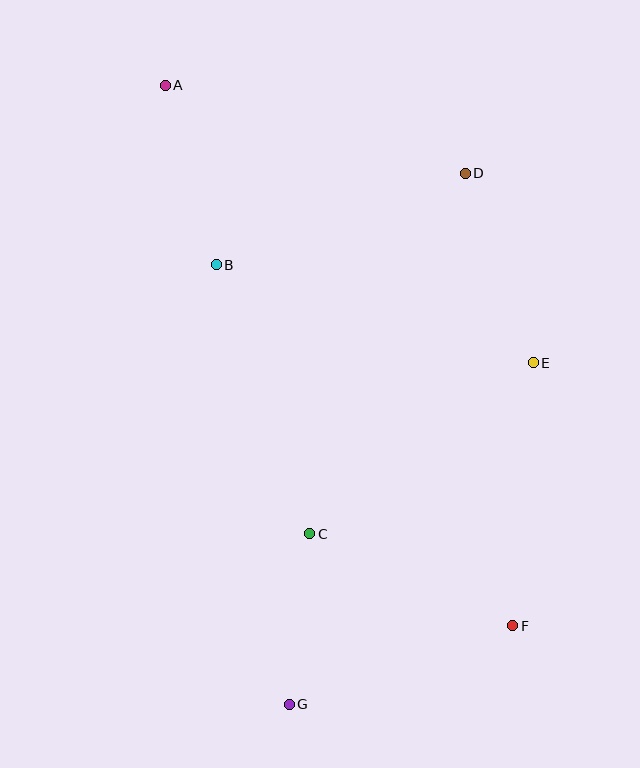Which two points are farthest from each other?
Points A and F are farthest from each other.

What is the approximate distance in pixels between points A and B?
The distance between A and B is approximately 187 pixels.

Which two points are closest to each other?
Points C and G are closest to each other.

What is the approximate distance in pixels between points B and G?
The distance between B and G is approximately 445 pixels.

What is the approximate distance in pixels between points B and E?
The distance between B and E is approximately 331 pixels.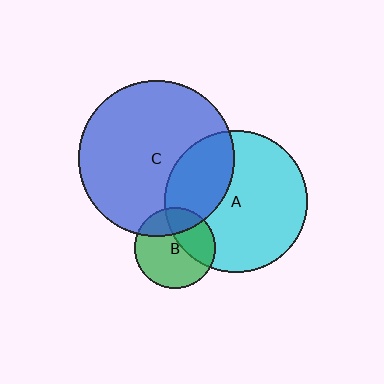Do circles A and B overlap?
Yes.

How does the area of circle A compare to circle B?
Approximately 3.1 times.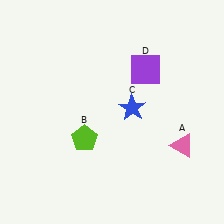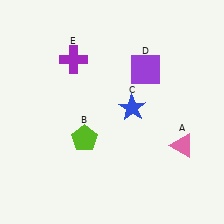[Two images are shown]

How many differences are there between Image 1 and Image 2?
There is 1 difference between the two images.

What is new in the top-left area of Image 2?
A purple cross (E) was added in the top-left area of Image 2.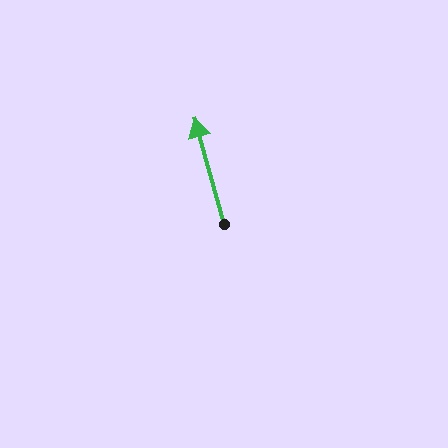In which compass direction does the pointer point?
North.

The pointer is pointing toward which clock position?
Roughly 11 o'clock.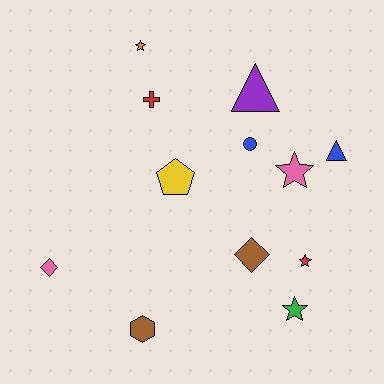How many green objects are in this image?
There is 1 green object.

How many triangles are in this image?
There are 2 triangles.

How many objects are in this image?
There are 12 objects.